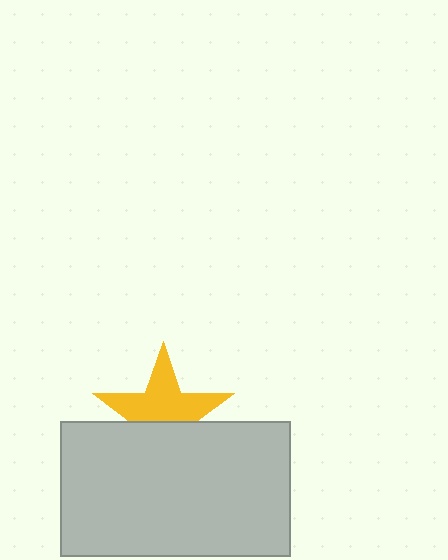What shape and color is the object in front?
The object in front is a light gray rectangle.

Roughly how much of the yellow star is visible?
About half of it is visible (roughly 59%).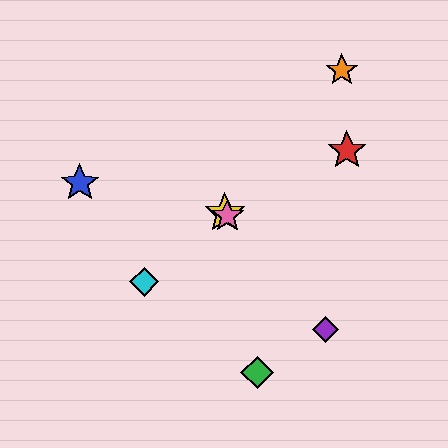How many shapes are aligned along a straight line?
3 shapes (the yellow star, the purple diamond, the pink star) are aligned along a straight line.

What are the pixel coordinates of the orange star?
The orange star is at (342, 70).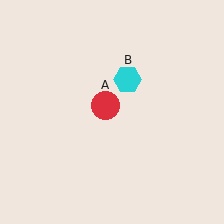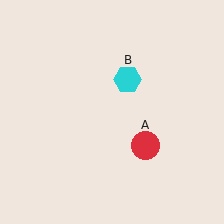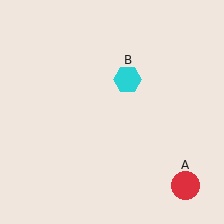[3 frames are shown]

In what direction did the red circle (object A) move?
The red circle (object A) moved down and to the right.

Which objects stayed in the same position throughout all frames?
Cyan hexagon (object B) remained stationary.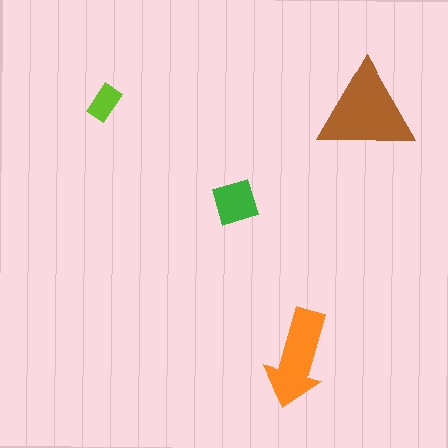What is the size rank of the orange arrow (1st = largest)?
2nd.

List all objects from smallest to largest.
The lime rectangle, the green square, the orange arrow, the brown triangle.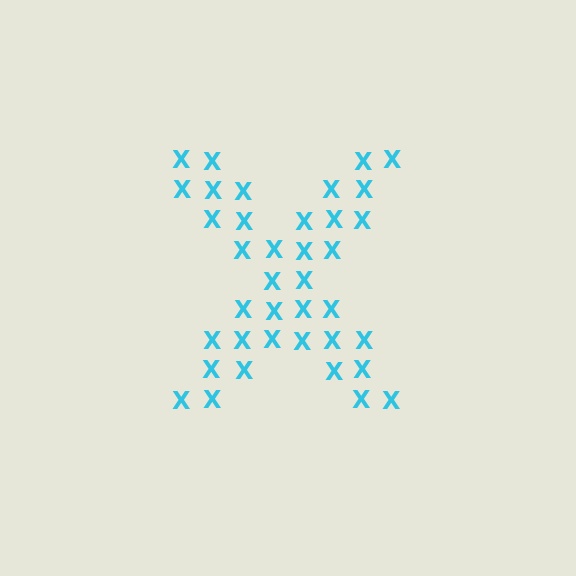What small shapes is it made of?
It is made of small letter X's.